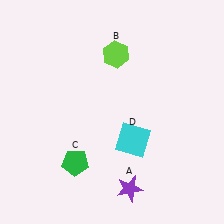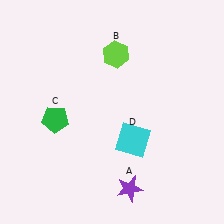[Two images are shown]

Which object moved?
The green pentagon (C) moved up.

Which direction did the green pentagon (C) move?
The green pentagon (C) moved up.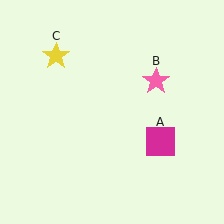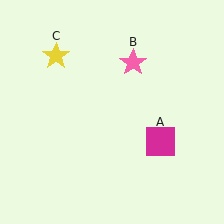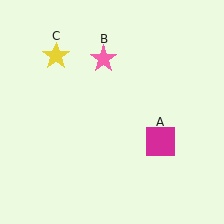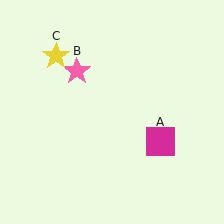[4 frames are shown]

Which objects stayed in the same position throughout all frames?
Magenta square (object A) and yellow star (object C) remained stationary.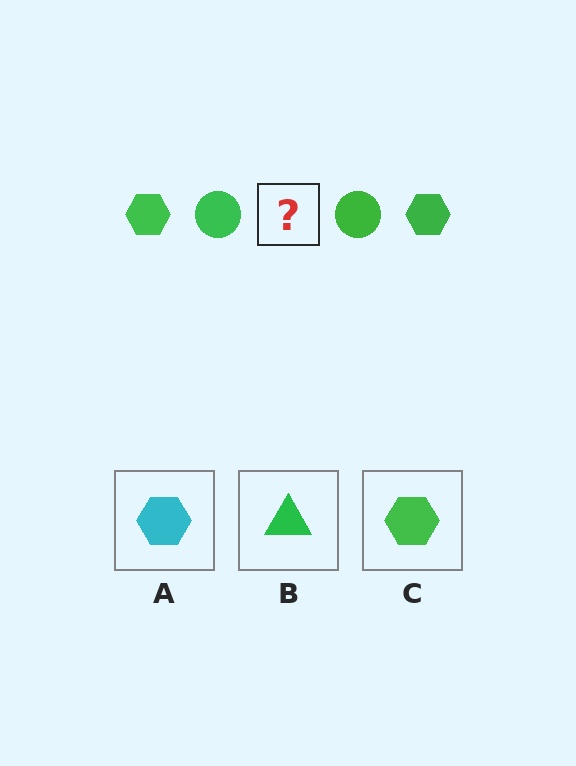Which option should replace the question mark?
Option C.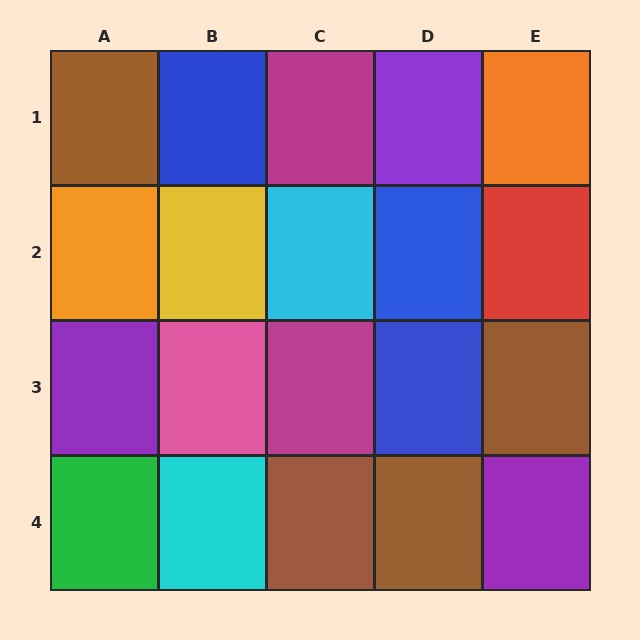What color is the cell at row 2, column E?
Red.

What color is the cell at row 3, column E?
Brown.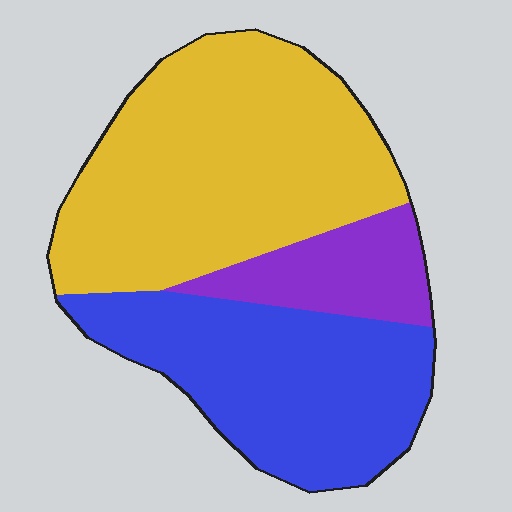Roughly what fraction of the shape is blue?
Blue covers 36% of the shape.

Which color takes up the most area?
Yellow, at roughly 50%.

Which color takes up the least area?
Purple, at roughly 15%.